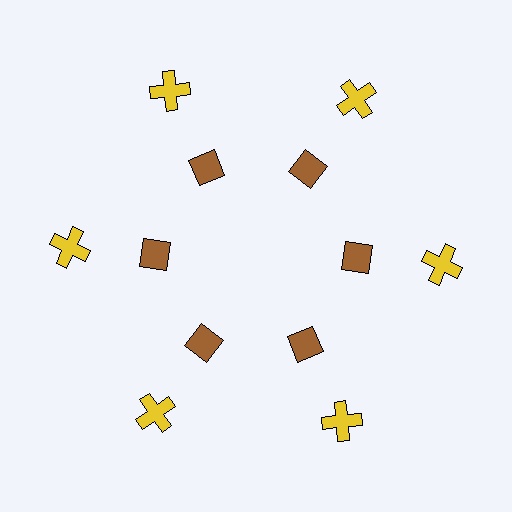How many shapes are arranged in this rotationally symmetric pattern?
There are 12 shapes, arranged in 6 groups of 2.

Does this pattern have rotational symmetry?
Yes, this pattern has 6-fold rotational symmetry. It looks the same after rotating 60 degrees around the center.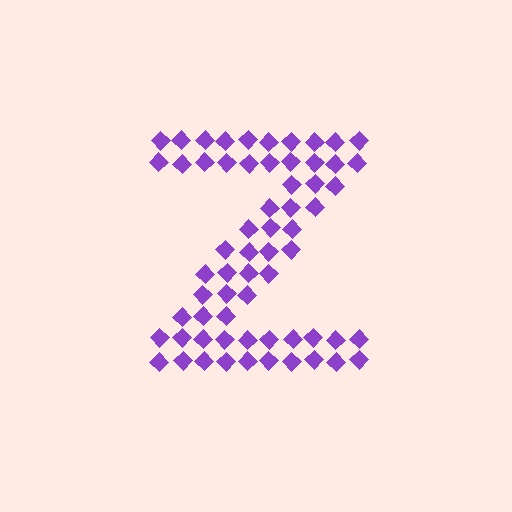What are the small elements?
The small elements are diamonds.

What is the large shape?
The large shape is the letter Z.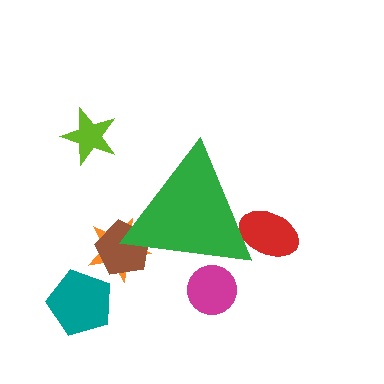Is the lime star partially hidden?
No, the lime star is fully visible.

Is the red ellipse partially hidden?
Yes, the red ellipse is partially hidden behind the green triangle.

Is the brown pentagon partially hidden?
Yes, the brown pentagon is partially hidden behind the green triangle.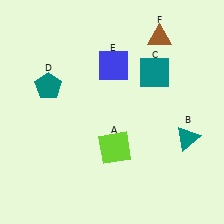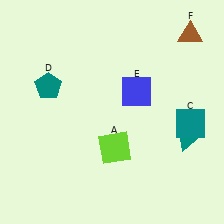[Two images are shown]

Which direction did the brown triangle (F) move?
The brown triangle (F) moved right.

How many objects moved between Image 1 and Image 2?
3 objects moved between the two images.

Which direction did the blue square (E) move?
The blue square (E) moved down.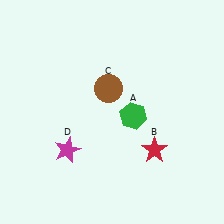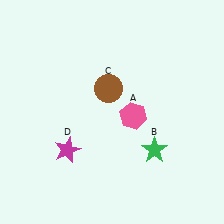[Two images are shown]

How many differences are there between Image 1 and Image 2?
There are 2 differences between the two images.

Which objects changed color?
A changed from green to pink. B changed from red to green.